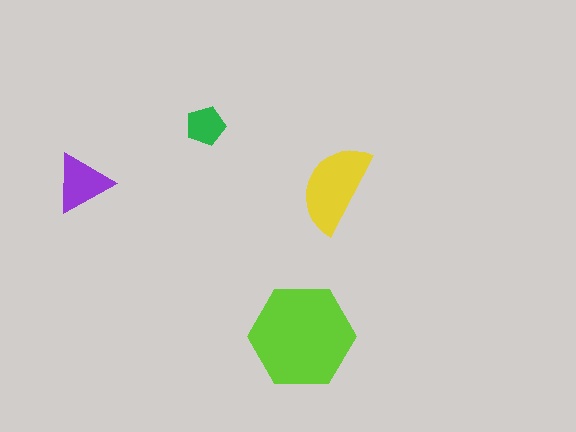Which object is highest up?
The green pentagon is topmost.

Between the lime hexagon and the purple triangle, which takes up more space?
The lime hexagon.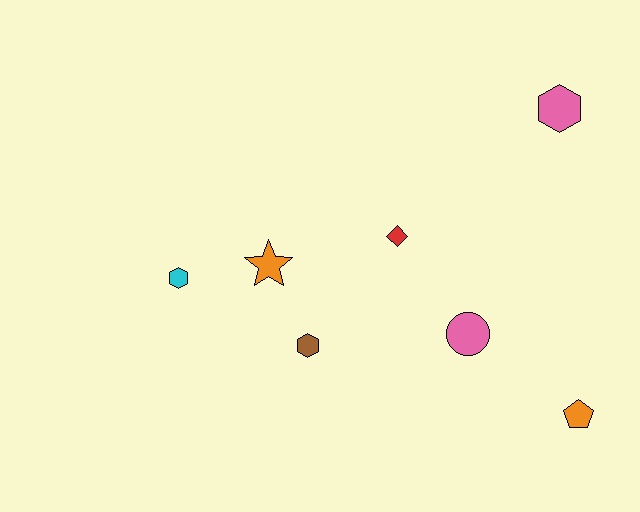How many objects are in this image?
There are 7 objects.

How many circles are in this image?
There is 1 circle.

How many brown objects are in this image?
There is 1 brown object.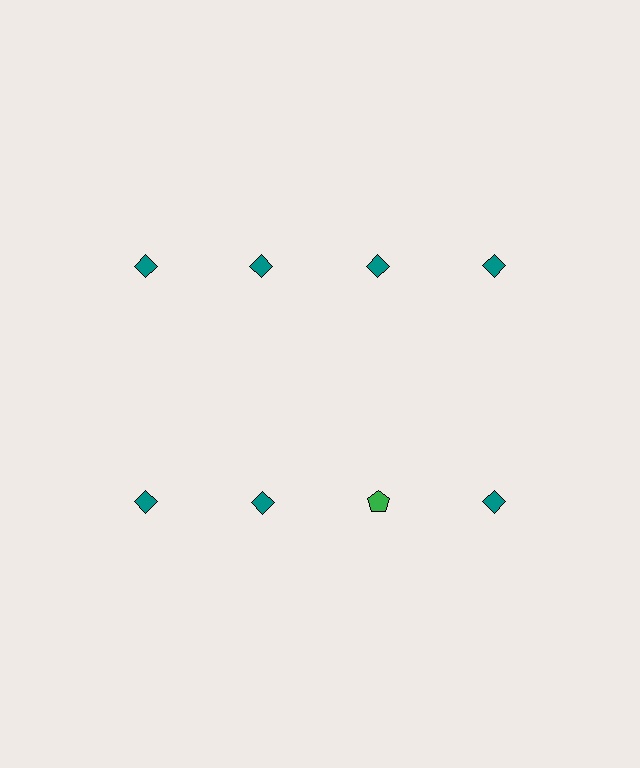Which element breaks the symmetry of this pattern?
The green pentagon in the second row, center column breaks the symmetry. All other shapes are teal diamonds.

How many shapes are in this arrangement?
There are 8 shapes arranged in a grid pattern.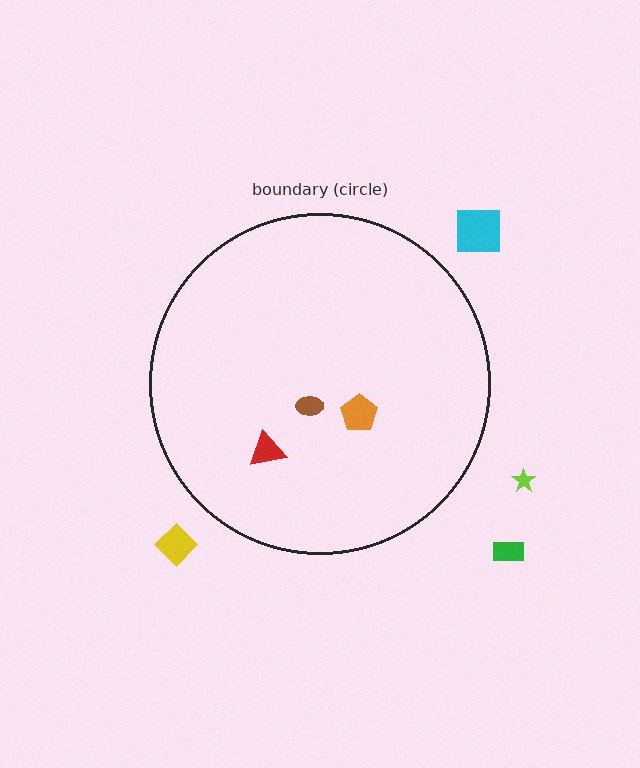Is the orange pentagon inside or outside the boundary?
Inside.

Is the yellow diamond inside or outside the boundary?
Outside.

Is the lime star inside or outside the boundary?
Outside.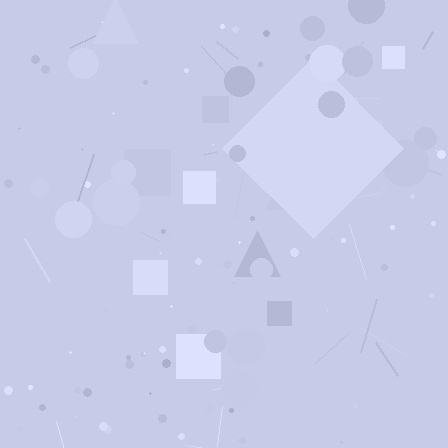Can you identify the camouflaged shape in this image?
The camouflaged shape is a diamond.